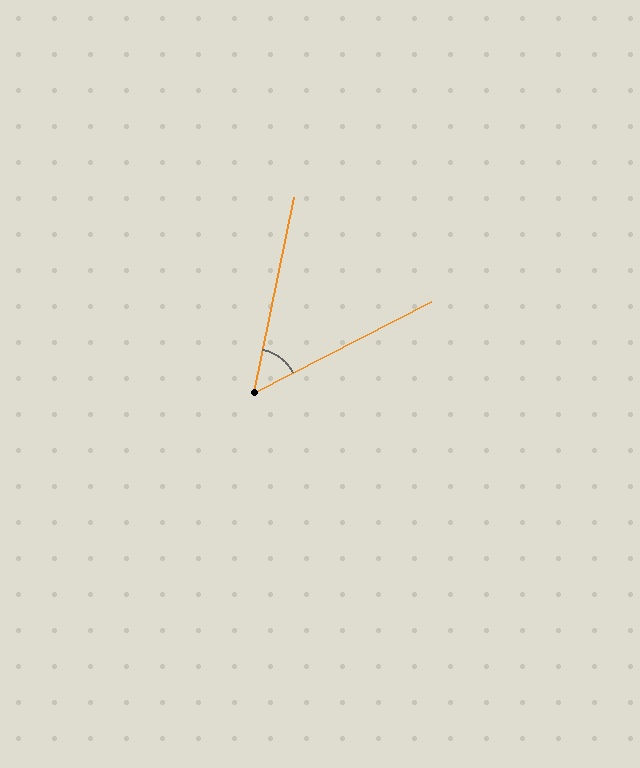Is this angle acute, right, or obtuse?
It is acute.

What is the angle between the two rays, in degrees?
Approximately 51 degrees.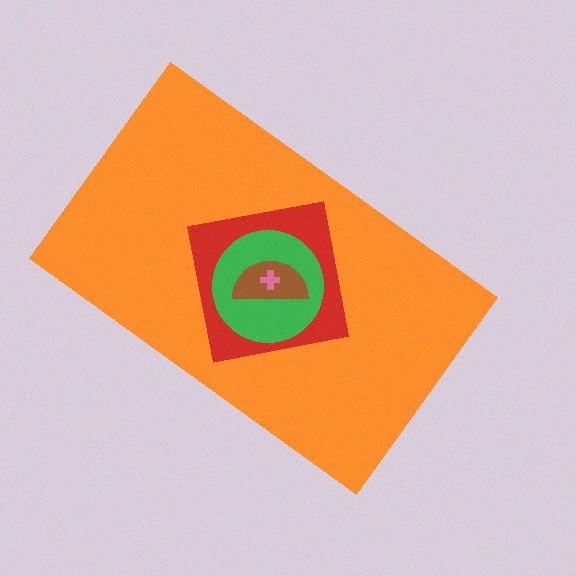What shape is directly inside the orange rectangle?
The red square.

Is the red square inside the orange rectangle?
Yes.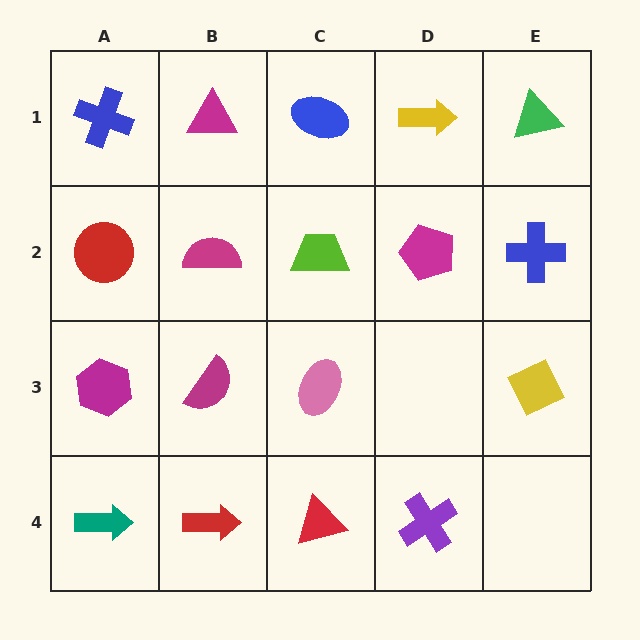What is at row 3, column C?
A pink ellipse.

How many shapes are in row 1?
5 shapes.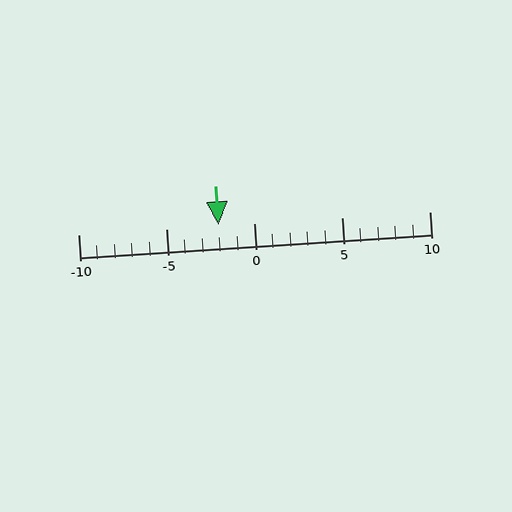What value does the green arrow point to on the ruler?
The green arrow points to approximately -2.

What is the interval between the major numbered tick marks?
The major tick marks are spaced 5 units apart.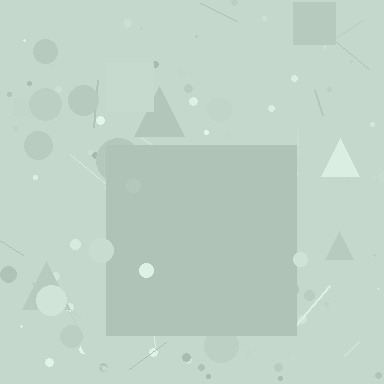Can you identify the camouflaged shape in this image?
The camouflaged shape is a square.